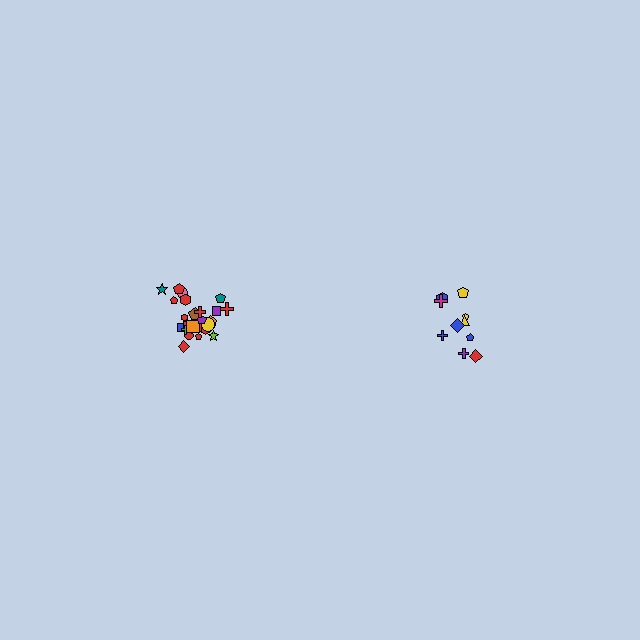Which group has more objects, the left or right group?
The left group.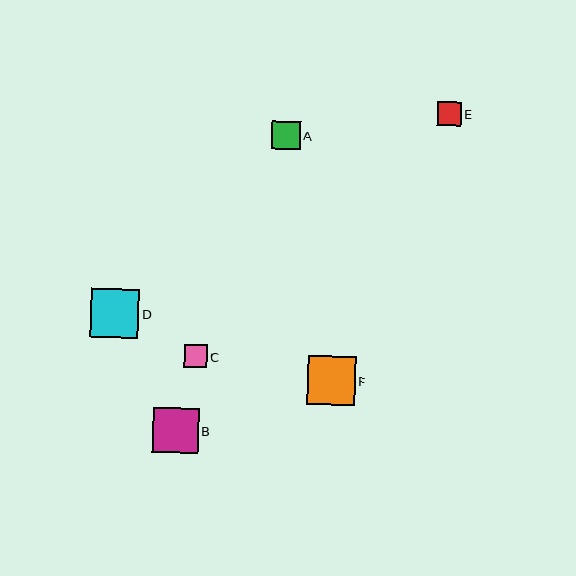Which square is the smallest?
Square C is the smallest with a size of approximately 23 pixels.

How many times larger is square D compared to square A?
Square D is approximately 1.7 times the size of square A.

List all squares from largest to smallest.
From largest to smallest: D, F, B, A, E, C.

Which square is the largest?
Square D is the largest with a size of approximately 49 pixels.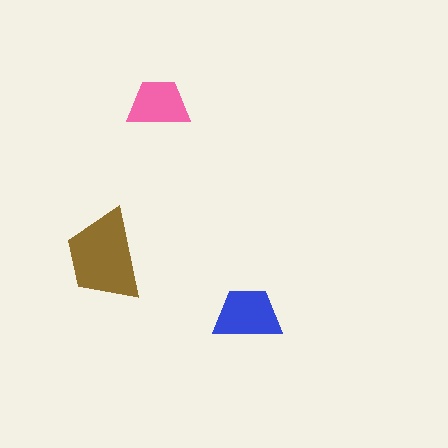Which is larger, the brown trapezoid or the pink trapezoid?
The brown one.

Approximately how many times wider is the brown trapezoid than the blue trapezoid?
About 1.5 times wider.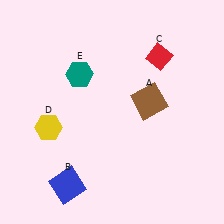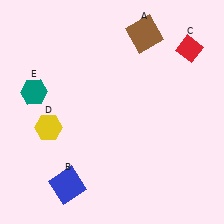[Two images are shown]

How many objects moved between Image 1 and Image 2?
3 objects moved between the two images.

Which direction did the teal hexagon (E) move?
The teal hexagon (E) moved left.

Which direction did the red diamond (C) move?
The red diamond (C) moved right.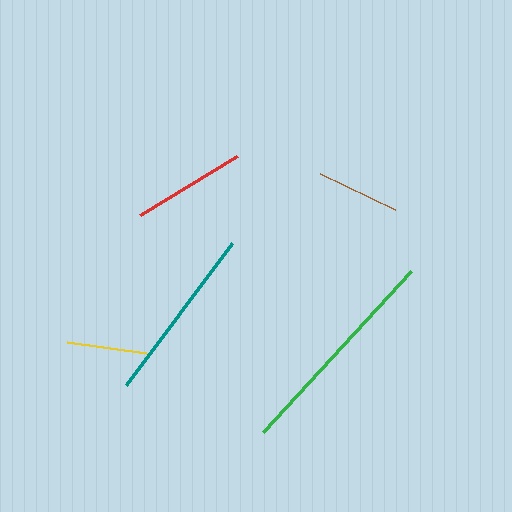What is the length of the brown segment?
The brown segment is approximately 83 pixels long.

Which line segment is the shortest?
The yellow line is the shortest at approximately 80 pixels.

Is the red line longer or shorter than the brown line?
The red line is longer than the brown line.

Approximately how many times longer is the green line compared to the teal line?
The green line is approximately 1.2 times the length of the teal line.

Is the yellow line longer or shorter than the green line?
The green line is longer than the yellow line.